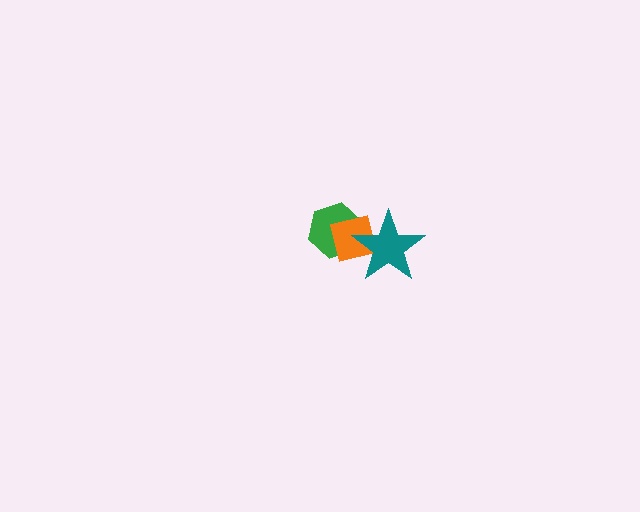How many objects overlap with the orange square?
2 objects overlap with the orange square.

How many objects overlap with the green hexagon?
2 objects overlap with the green hexagon.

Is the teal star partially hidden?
No, no other shape covers it.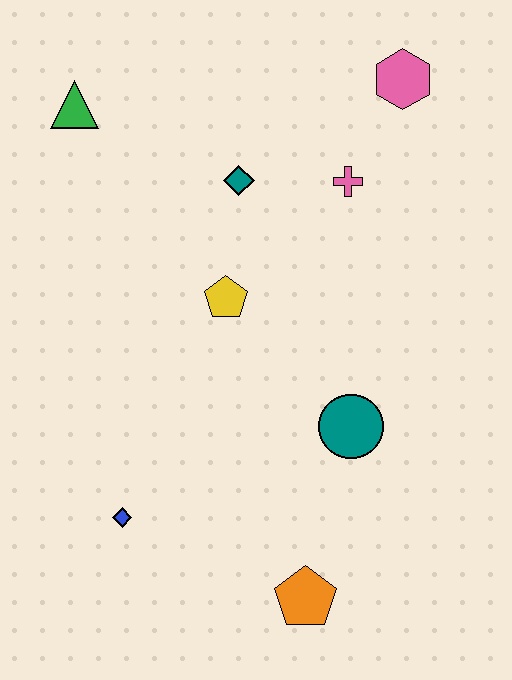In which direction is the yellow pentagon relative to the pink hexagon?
The yellow pentagon is below the pink hexagon.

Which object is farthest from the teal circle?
The green triangle is farthest from the teal circle.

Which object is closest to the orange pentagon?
The teal circle is closest to the orange pentagon.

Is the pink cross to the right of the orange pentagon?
Yes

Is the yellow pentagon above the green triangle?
No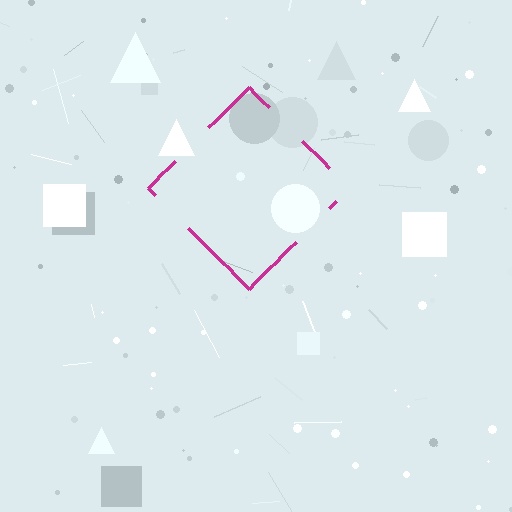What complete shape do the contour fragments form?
The contour fragments form a diamond.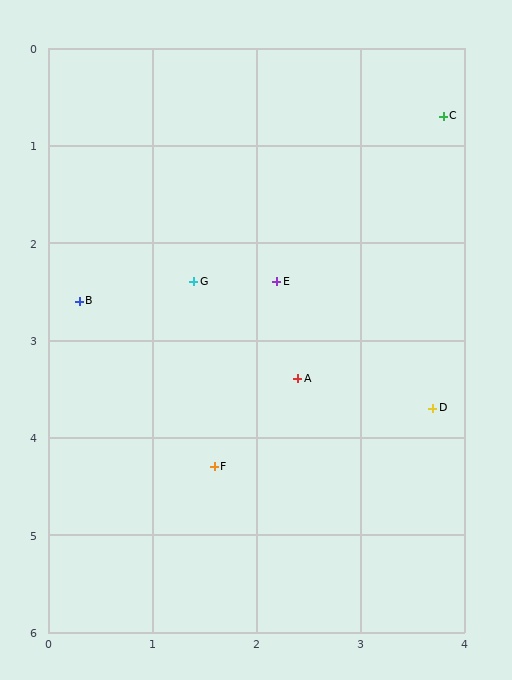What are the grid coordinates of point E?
Point E is at approximately (2.2, 2.4).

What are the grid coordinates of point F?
Point F is at approximately (1.6, 4.3).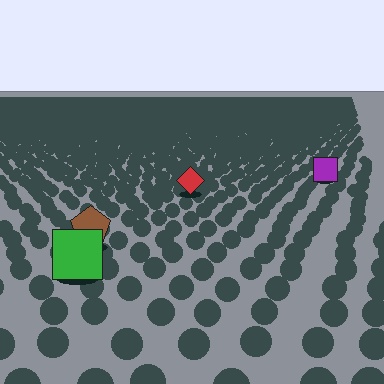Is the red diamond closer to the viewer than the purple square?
Yes. The red diamond is closer — you can tell from the texture gradient: the ground texture is coarser near it.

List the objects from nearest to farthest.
From nearest to farthest: the green square, the brown pentagon, the red diamond, the purple square.